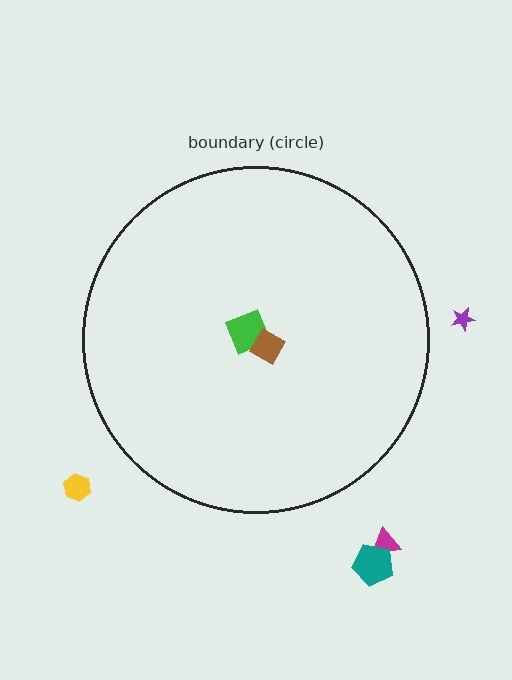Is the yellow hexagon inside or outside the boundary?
Outside.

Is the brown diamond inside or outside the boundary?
Inside.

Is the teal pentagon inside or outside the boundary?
Outside.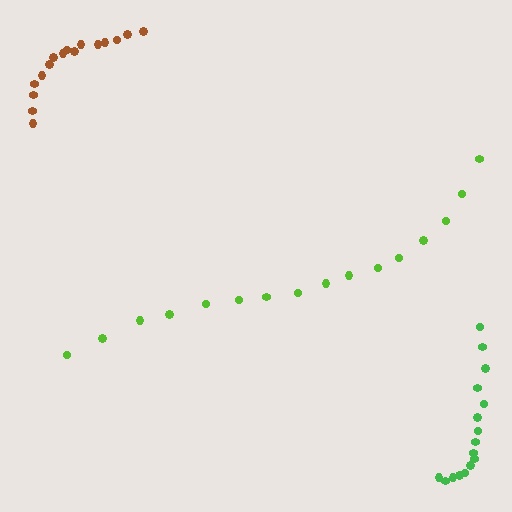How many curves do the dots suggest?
There are 3 distinct paths.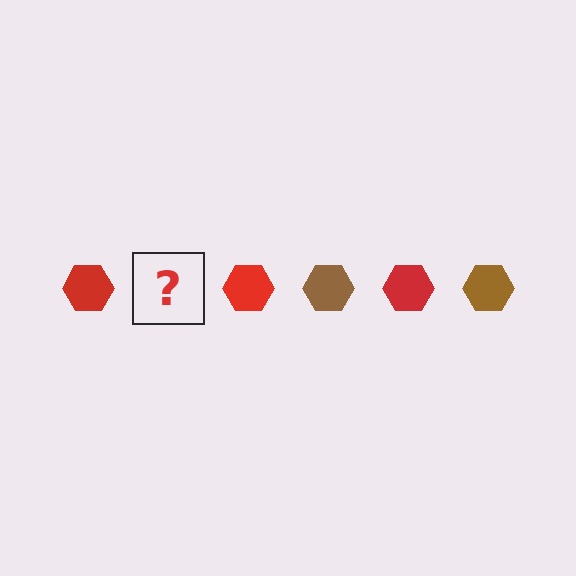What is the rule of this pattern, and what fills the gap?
The rule is that the pattern cycles through red, brown hexagons. The gap should be filled with a brown hexagon.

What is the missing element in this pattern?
The missing element is a brown hexagon.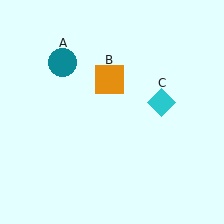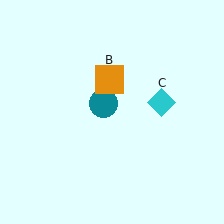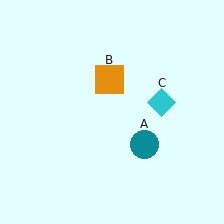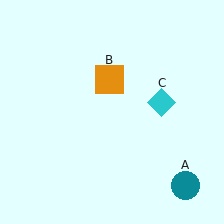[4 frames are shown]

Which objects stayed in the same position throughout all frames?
Orange square (object B) and cyan diamond (object C) remained stationary.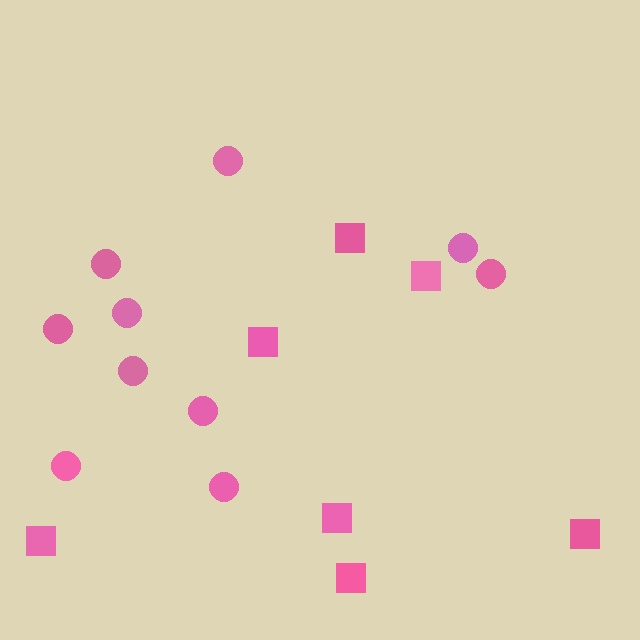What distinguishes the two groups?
There are 2 groups: one group of squares (7) and one group of circles (10).